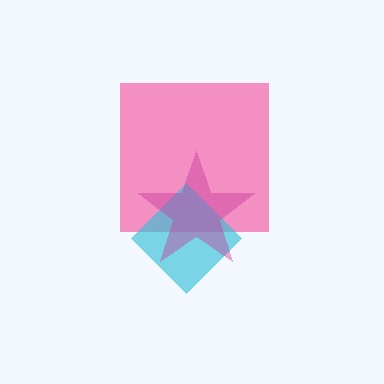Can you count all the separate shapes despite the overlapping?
Yes, there are 3 separate shapes.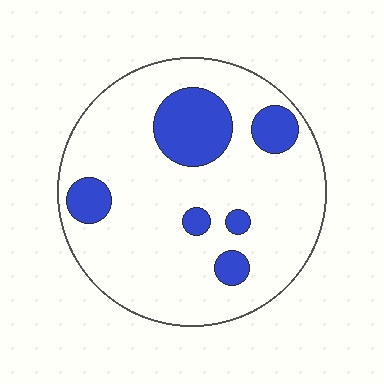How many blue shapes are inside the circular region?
6.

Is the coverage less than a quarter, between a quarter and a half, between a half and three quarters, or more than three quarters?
Less than a quarter.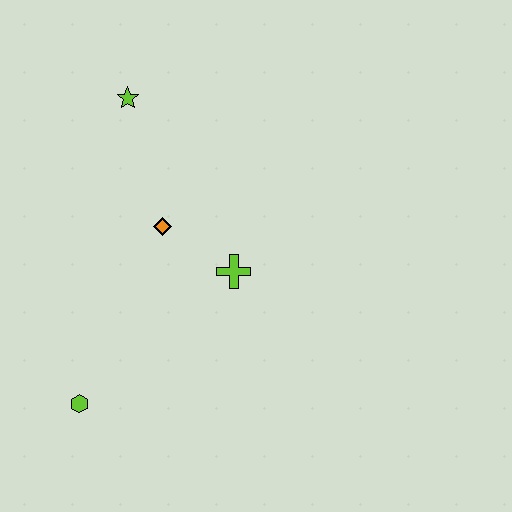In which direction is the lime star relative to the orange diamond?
The lime star is above the orange diamond.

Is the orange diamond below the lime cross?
No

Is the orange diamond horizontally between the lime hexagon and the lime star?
No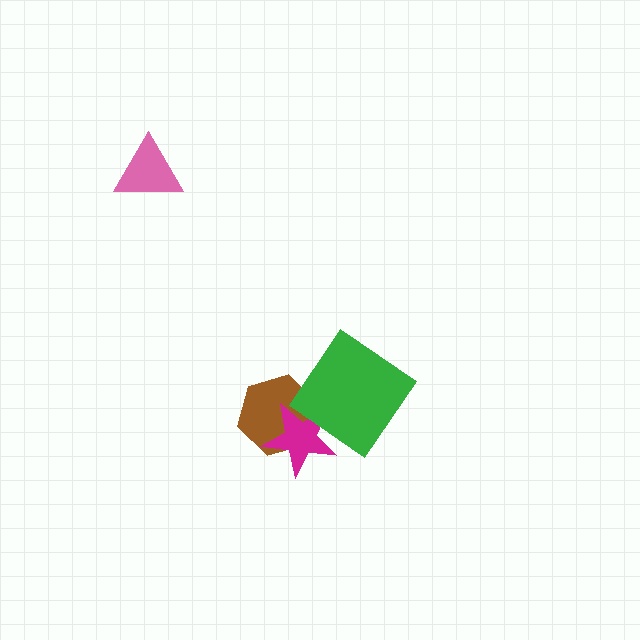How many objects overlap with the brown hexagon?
2 objects overlap with the brown hexagon.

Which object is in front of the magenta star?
The green diamond is in front of the magenta star.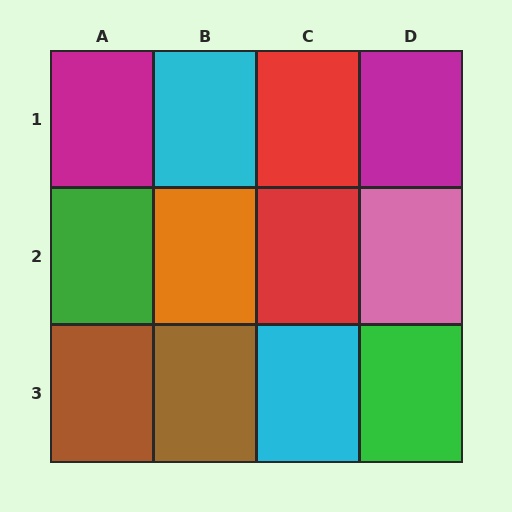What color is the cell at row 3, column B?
Brown.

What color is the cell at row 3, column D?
Green.